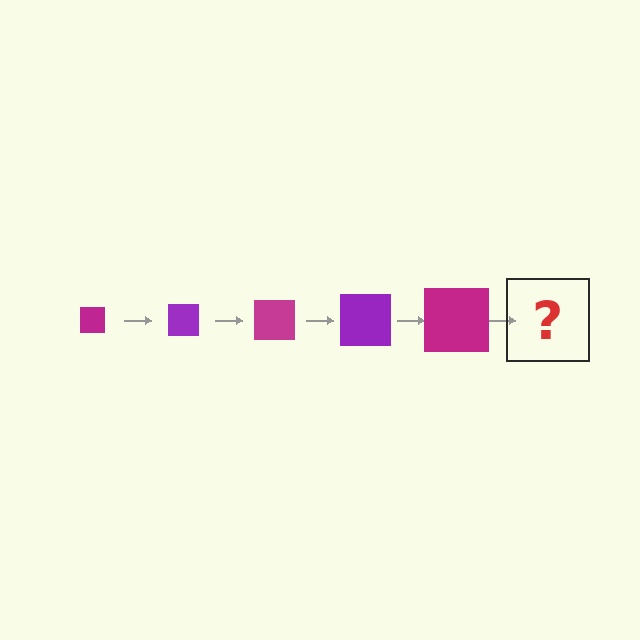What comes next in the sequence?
The next element should be a purple square, larger than the previous one.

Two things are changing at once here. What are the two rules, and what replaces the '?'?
The two rules are that the square grows larger each step and the color cycles through magenta and purple. The '?' should be a purple square, larger than the previous one.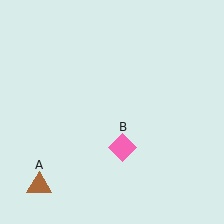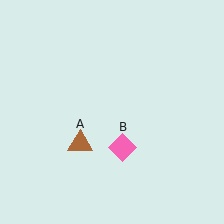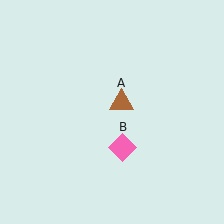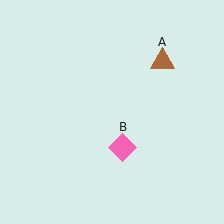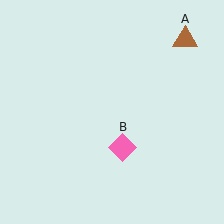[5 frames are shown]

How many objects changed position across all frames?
1 object changed position: brown triangle (object A).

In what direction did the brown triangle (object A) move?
The brown triangle (object A) moved up and to the right.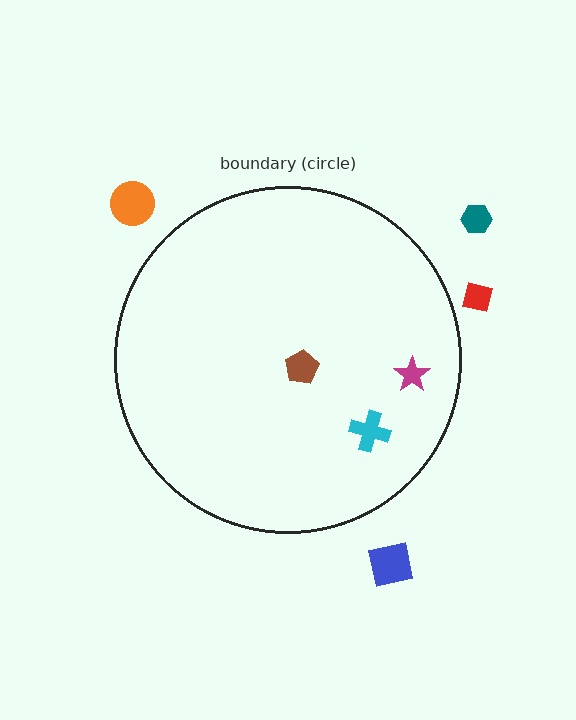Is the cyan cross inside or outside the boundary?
Inside.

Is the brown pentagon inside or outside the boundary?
Inside.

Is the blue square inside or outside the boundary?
Outside.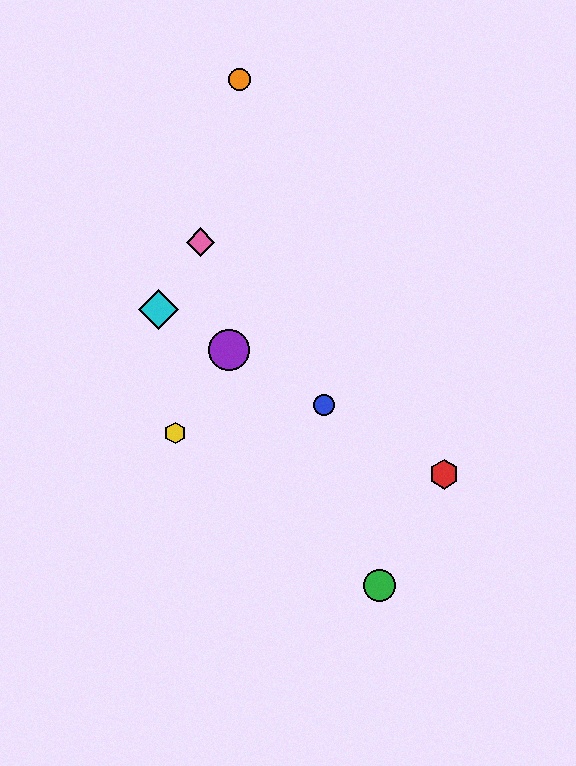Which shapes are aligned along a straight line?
The red hexagon, the blue circle, the purple circle, the cyan diamond are aligned along a straight line.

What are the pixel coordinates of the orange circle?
The orange circle is at (240, 80).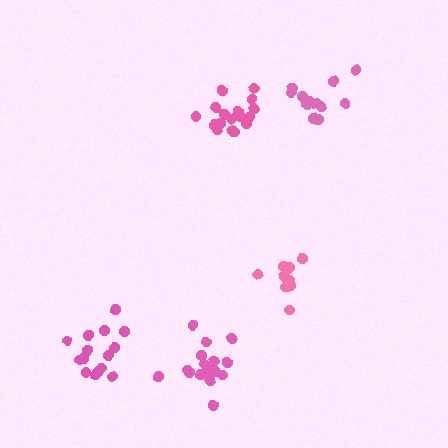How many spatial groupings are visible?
There are 5 spatial groupings.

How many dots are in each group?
Group 1: 13 dots, Group 2: 13 dots, Group 3: 17 dots, Group 4: 16 dots, Group 5: 15 dots (74 total).